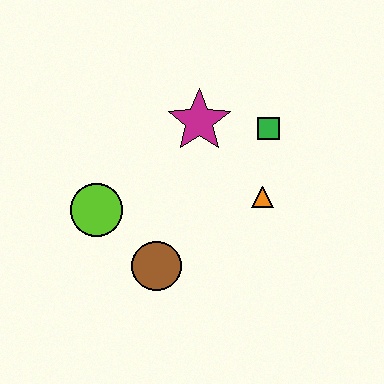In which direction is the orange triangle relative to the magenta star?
The orange triangle is below the magenta star.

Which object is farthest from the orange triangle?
The lime circle is farthest from the orange triangle.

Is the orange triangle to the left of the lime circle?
No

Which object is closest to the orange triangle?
The green square is closest to the orange triangle.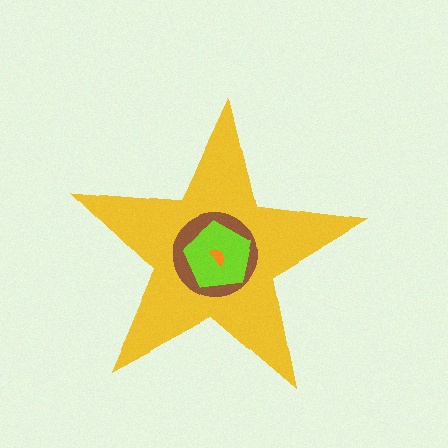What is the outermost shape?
The yellow star.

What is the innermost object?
The orange semicircle.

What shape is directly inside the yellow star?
The brown circle.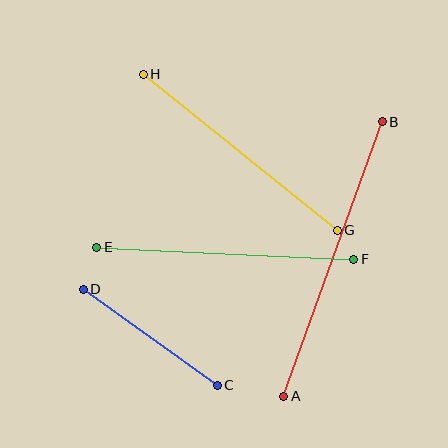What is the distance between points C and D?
The distance is approximately 165 pixels.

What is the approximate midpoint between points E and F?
The midpoint is at approximately (225, 253) pixels.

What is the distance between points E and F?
The distance is approximately 257 pixels.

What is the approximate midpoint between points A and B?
The midpoint is at approximately (333, 259) pixels.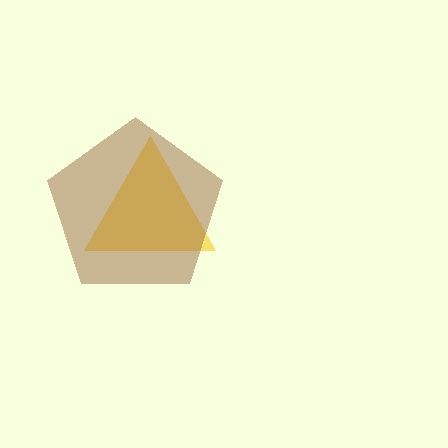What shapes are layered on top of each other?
The layered shapes are: a yellow triangle, a brown pentagon.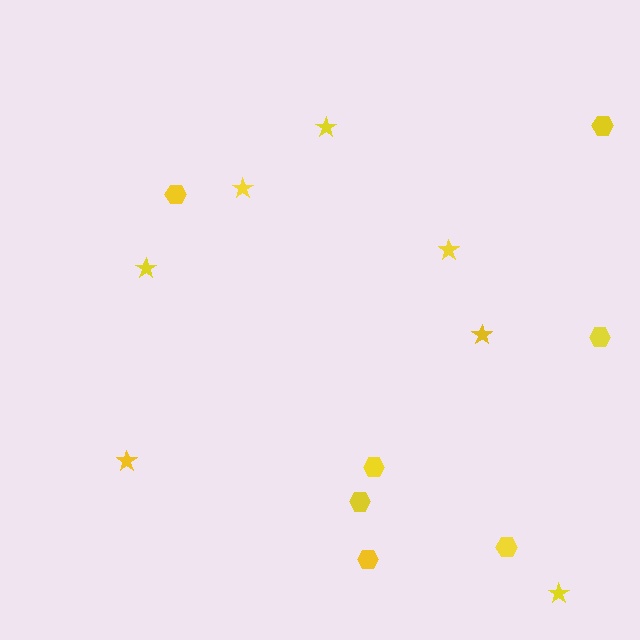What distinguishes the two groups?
There are 2 groups: one group of hexagons (7) and one group of stars (7).